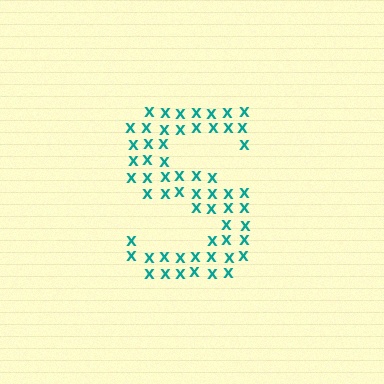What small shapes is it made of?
It is made of small letter X's.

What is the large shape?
The large shape is the letter S.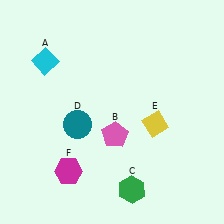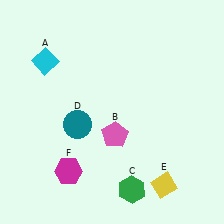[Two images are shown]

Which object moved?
The yellow diamond (E) moved down.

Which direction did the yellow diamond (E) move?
The yellow diamond (E) moved down.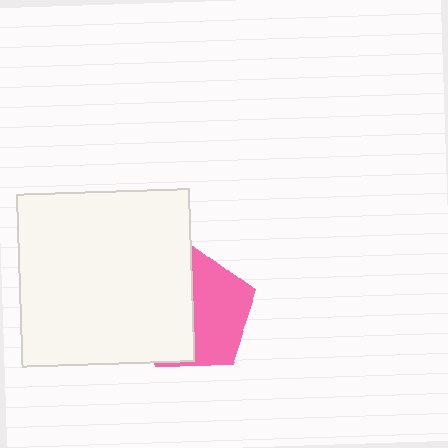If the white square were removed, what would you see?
You would see the complete pink pentagon.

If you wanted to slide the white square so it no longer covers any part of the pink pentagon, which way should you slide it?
Slide it left — that is the most direct way to separate the two shapes.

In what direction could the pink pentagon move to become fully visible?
The pink pentagon could move right. That would shift it out from behind the white square entirely.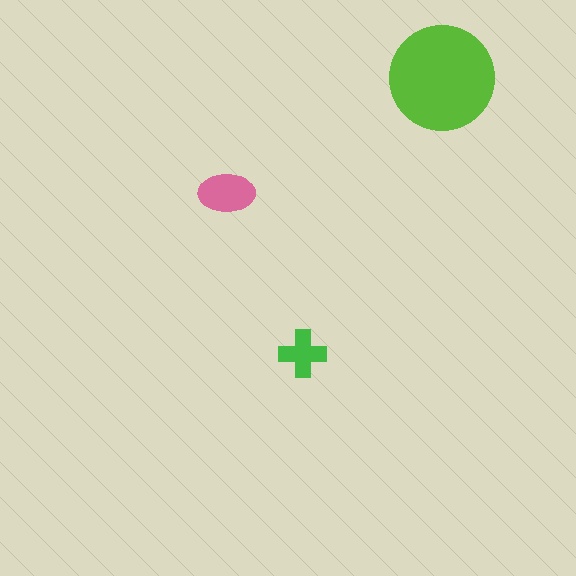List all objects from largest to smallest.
The lime circle, the pink ellipse, the green cross.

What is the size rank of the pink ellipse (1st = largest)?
2nd.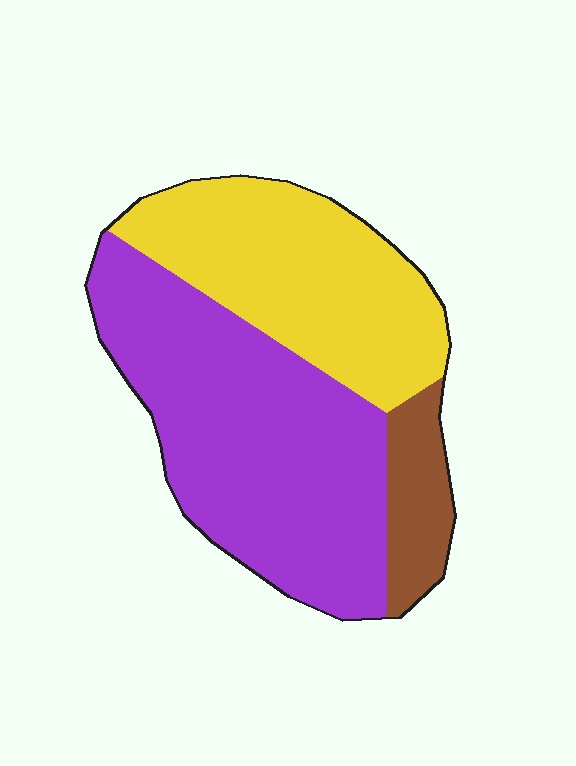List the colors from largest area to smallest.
From largest to smallest: purple, yellow, brown.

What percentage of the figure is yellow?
Yellow takes up between a third and a half of the figure.